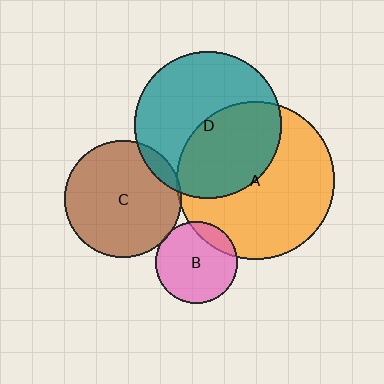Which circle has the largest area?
Circle A (orange).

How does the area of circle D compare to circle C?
Approximately 1.6 times.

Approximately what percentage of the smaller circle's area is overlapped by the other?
Approximately 15%.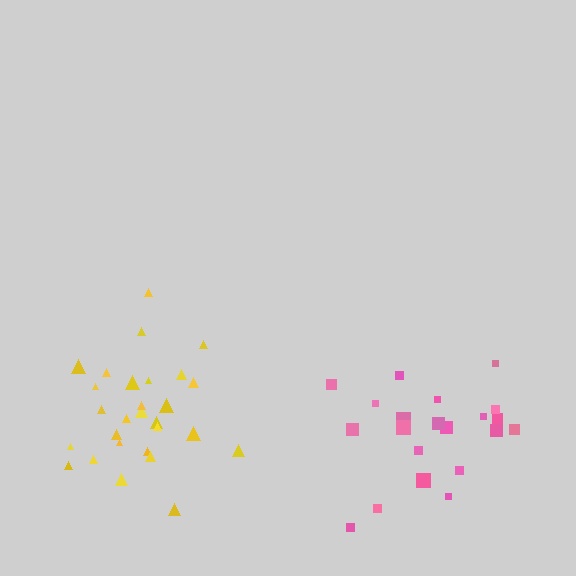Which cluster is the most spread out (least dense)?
Pink.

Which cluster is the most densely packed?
Yellow.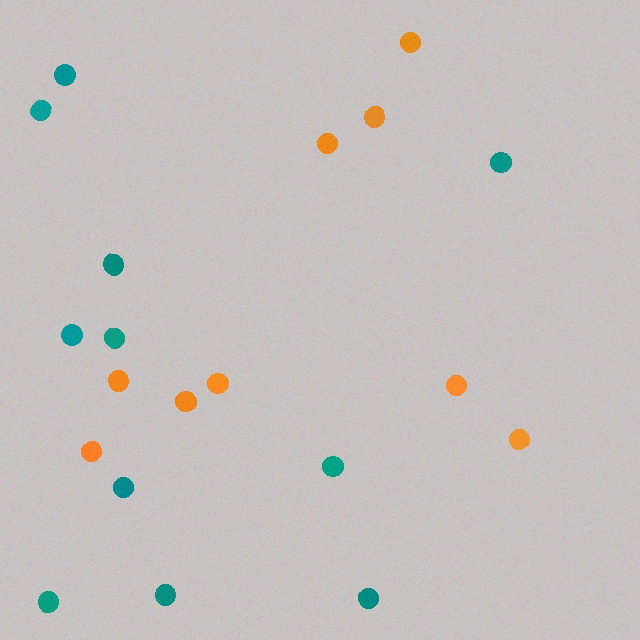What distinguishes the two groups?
There are 2 groups: one group of teal circles (11) and one group of orange circles (9).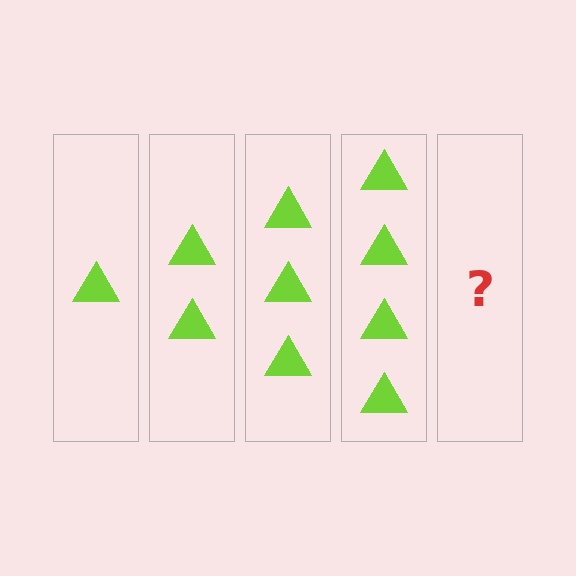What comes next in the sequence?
The next element should be 5 triangles.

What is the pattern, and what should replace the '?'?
The pattern is that each step adds one more triangle. The '?' should be 5 triangles.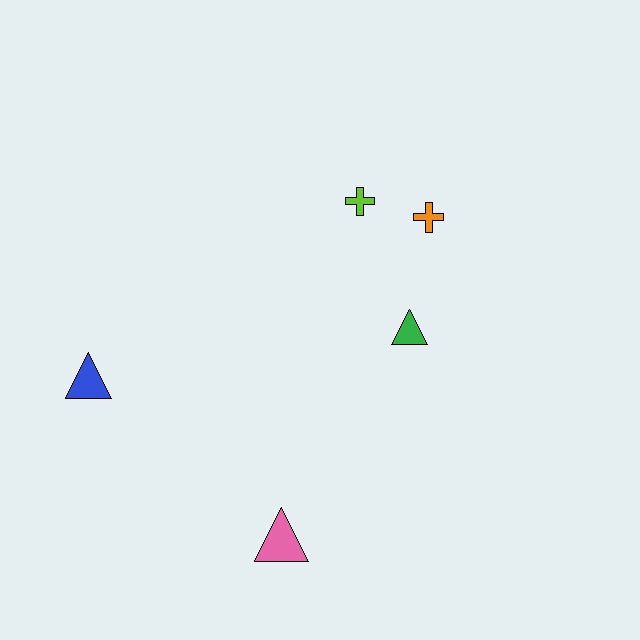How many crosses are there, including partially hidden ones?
There are 2 crosses.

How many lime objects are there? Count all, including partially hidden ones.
There is 1 lime object.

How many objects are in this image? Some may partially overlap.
There are 5 objects.